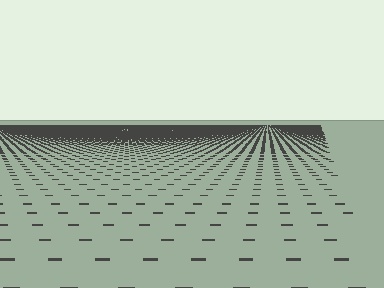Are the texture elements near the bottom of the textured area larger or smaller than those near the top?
Larger. Near the bottom, elements are closer to the viewer and appear at a bigger on-screen size.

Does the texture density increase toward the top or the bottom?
Density increases toward the top.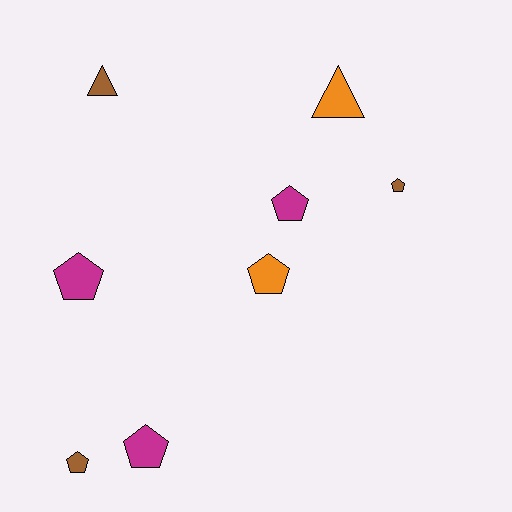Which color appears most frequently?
Magenta, with 3 objects.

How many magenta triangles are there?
There are no magenta triangles.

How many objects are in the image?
There are 8 objects.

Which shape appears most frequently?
Pentagon, with 6 objects.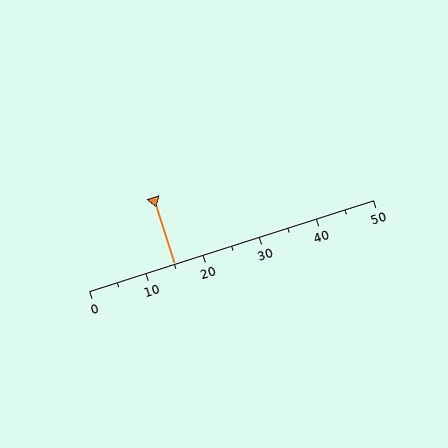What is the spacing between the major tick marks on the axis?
The major ticks are spaced 10 apart.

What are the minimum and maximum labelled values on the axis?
The axis runs from 0 to 50.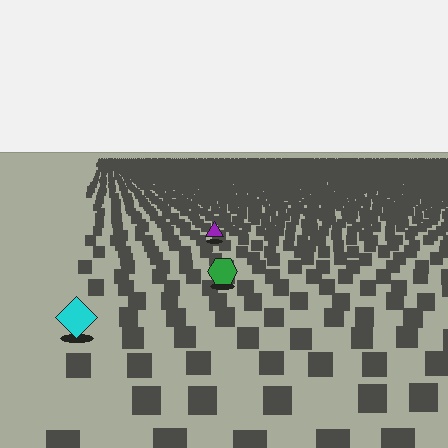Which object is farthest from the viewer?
The purple triangle is farthest from the viewer. It appears smaller and the ground texture around it is denser.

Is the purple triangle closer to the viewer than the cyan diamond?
No. The cyan diamond is closer — you can tell from the texture gradient: the ground texture is coarser near it.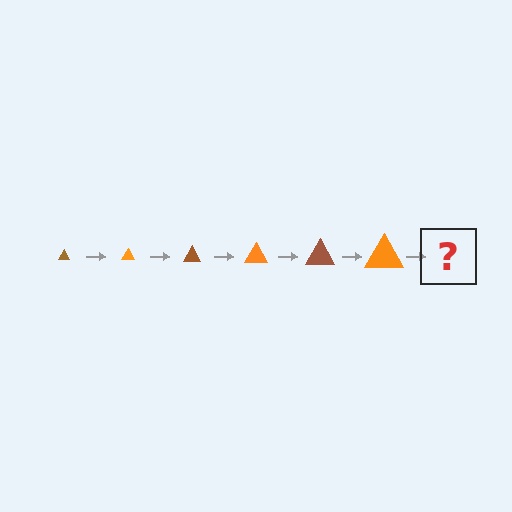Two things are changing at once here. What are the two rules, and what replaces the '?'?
The two rules are that the triangle grows larger each step and the color cycles through brown and orange. The '?' should be a brown triangle, larger than the previous one.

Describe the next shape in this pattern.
It should be a brown triangle, larger than the previous one.